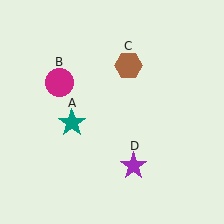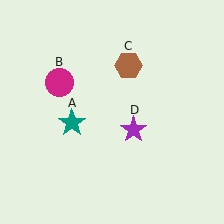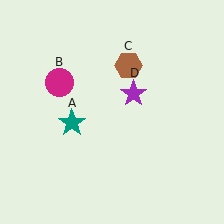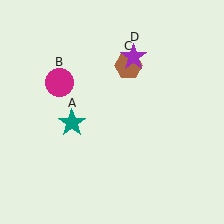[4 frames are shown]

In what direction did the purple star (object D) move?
The purple star (object D) moved up.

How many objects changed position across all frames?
1 object changed position: purple star (object D).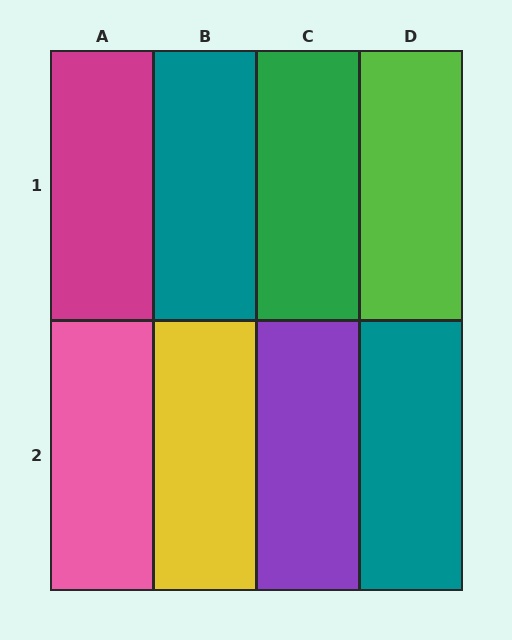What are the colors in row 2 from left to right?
Pink, yellow, purple, teal.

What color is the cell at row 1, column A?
Magenta.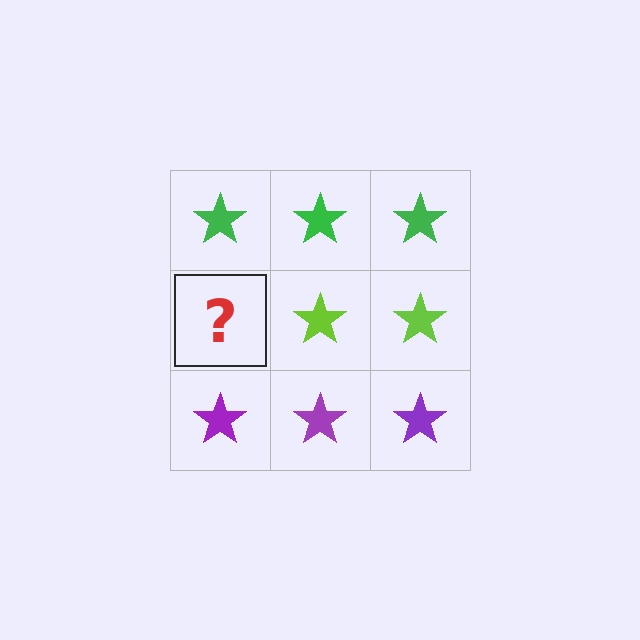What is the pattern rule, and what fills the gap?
The rule is that each row has a consistent color. The gap should be filled with a lime star.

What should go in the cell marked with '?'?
The missing cell should contain a lime star.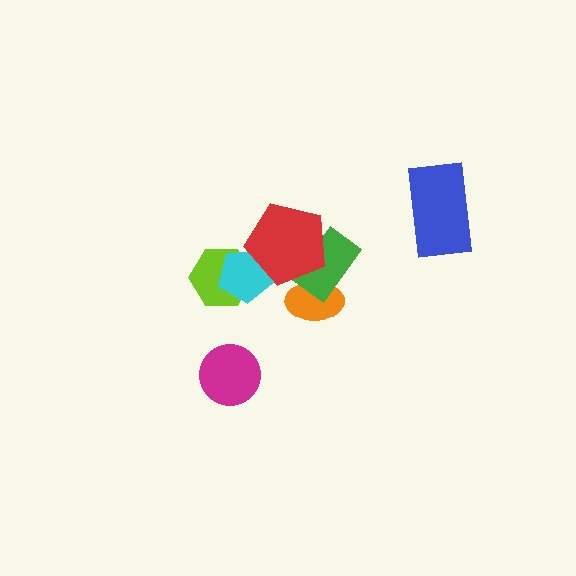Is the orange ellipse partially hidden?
Yes, it is partially covered by another shape.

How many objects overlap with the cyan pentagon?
2 objects overlap with the cyan pentagon.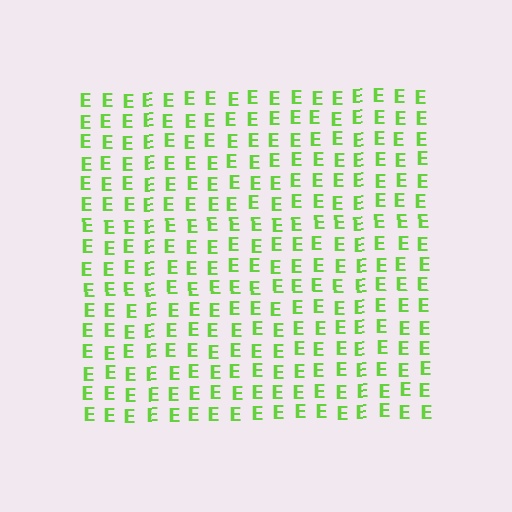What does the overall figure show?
The overall figure shows a square.